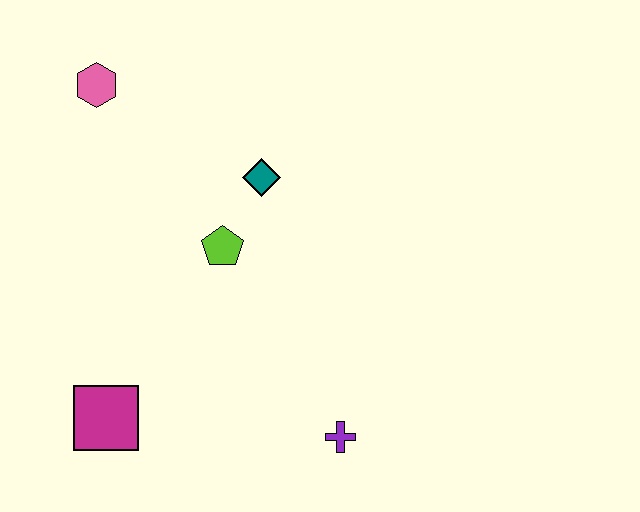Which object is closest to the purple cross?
The lime pentagon is closest to the purple cross.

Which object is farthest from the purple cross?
The pink hexagon is farthest from the purple cross.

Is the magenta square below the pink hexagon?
Yes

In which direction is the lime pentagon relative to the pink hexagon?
The lime pentagon is below the pink hexagon.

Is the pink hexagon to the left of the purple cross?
Yes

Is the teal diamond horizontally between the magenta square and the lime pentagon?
No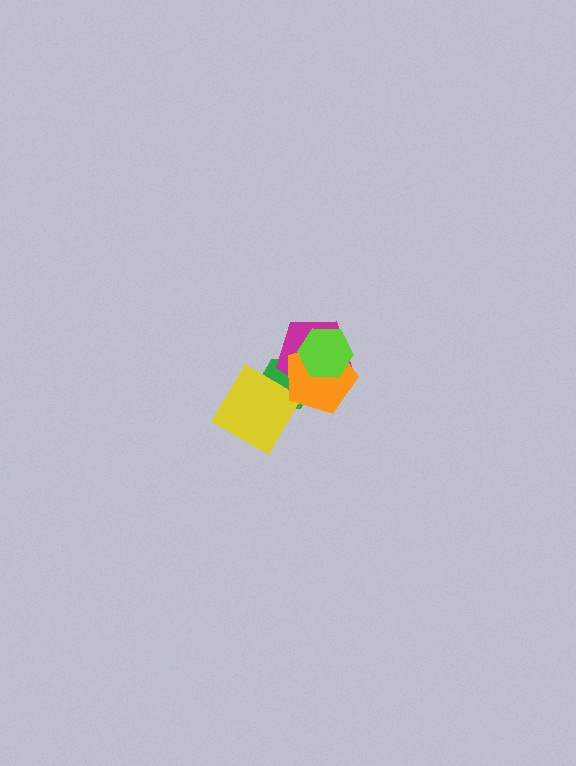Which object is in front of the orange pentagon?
The lime hexagon is in front of the orange pentagon.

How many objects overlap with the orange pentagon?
3 objects overlap with the orange pentagon.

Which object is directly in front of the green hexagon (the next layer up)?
The magenta pentagon is directly in front of the green hexagon.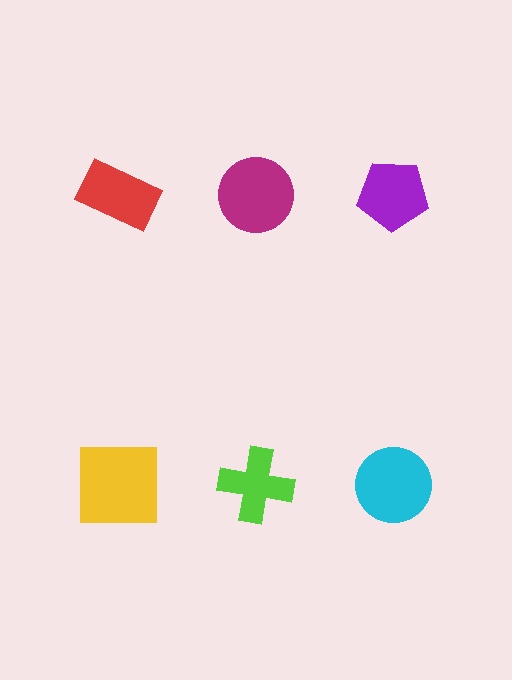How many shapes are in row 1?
3 shapes.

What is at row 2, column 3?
A cyan circle.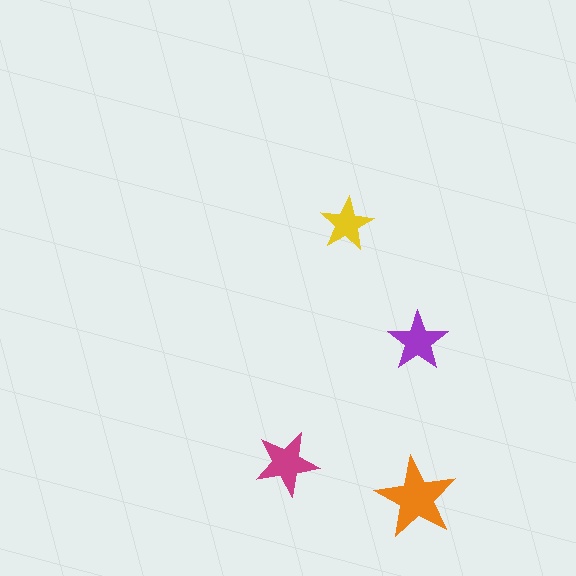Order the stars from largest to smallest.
the orange one, the magenta one, the purple one, the yellow one.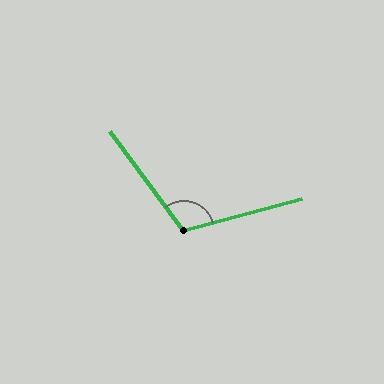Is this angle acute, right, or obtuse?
It is obtuse.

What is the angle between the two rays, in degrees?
Approximately 111 degrees.